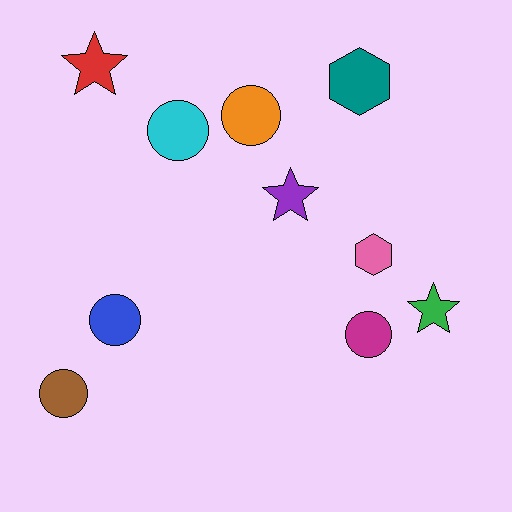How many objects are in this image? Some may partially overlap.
There are 10 objects.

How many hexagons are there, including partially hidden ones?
There are 2 hexagons.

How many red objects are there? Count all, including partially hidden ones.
There is 1 red object.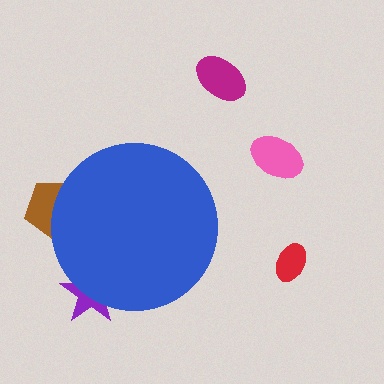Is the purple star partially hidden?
Yes, the purple star is partially hidden behind the blue circle.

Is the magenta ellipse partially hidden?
No, the magenta ellipse is fully visible.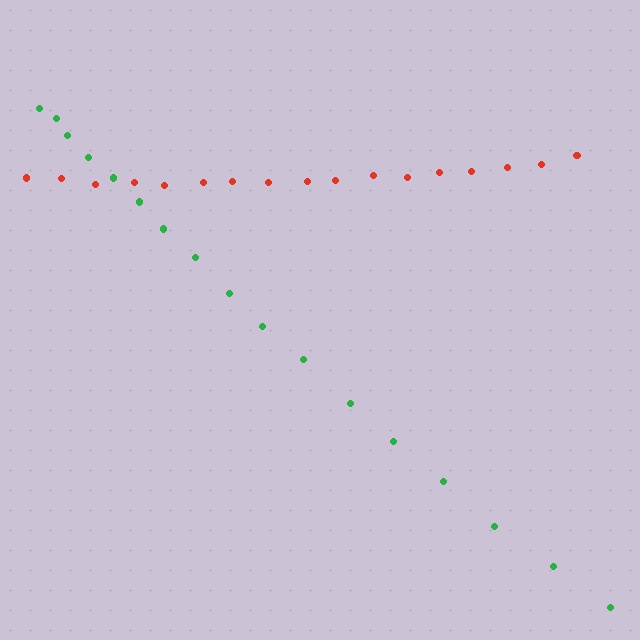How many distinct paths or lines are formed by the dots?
There are 2 distinct paths.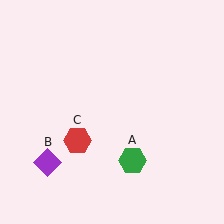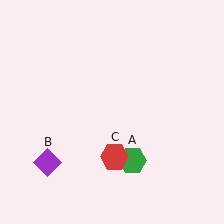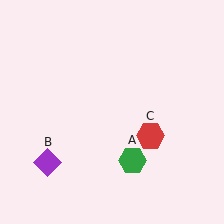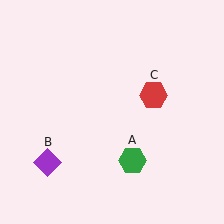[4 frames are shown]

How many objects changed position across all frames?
1 object changed position: red hexagon (object C).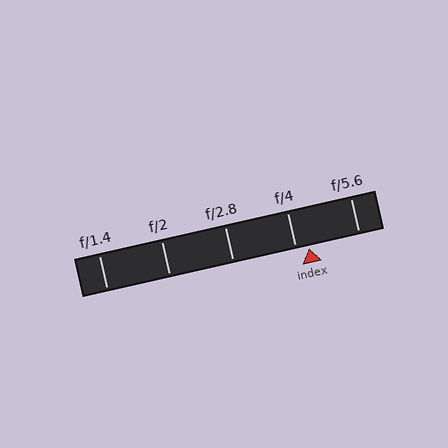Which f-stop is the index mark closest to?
The index mark is closest to f/4.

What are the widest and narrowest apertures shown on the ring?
The widest aperture shown is f/1.4 and the narrowest is f/5.6.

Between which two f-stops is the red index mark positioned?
The index mark is between f/4 and f/5.6.